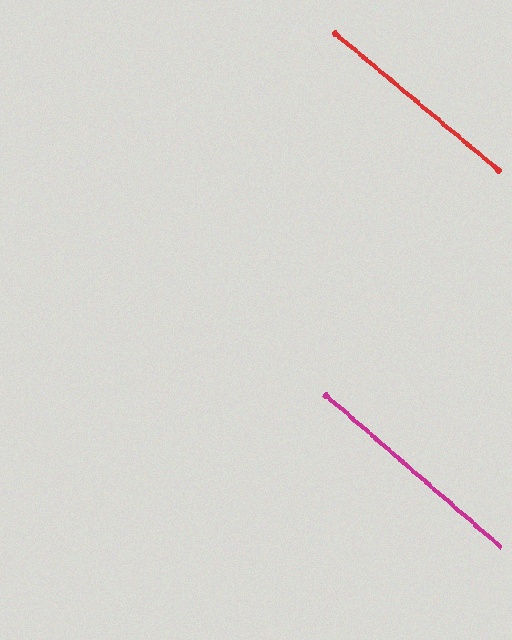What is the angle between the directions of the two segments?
Approximately 1 degree.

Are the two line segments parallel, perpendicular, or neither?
Parallel — their directions differ by only 1.0°.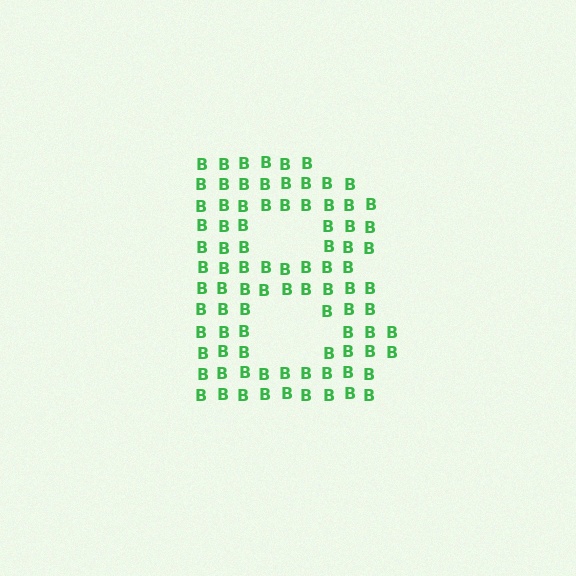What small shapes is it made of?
It is made of small letter B's.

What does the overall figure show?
The overall figure shows the letter B.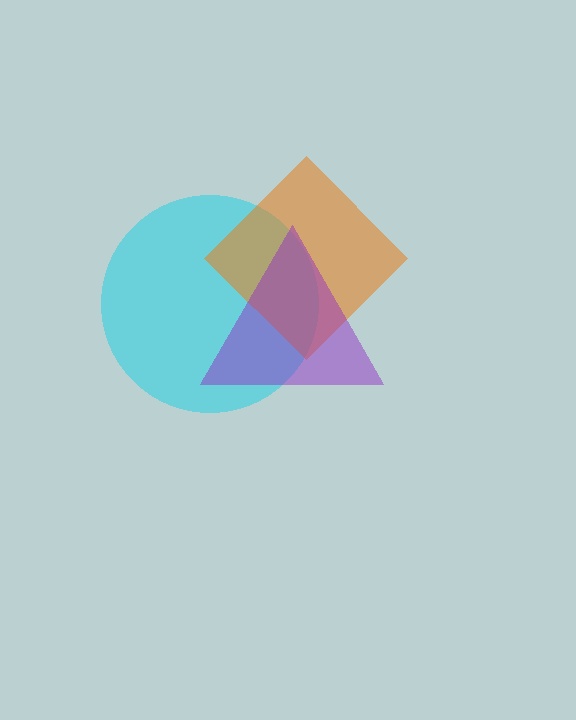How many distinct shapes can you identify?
There are 3 distinct shapes: a cyan circle, an orange diamond, a purple triangle.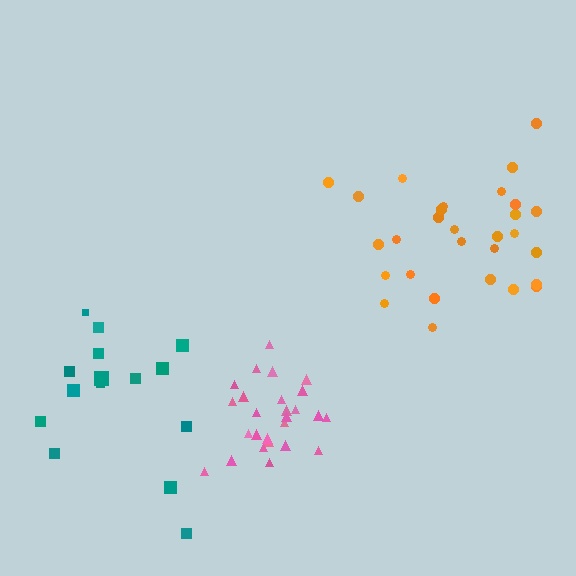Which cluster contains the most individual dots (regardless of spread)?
Orange (29).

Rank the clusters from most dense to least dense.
pink, orange, teal.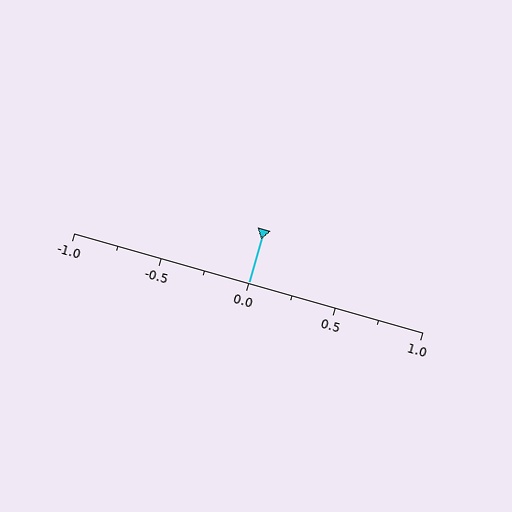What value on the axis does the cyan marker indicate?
The marker indicates approximately 0.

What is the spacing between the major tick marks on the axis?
The major ticks are spaced 0.5 apart.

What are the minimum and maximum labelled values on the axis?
The axis runs from -1.0 to 1.0.